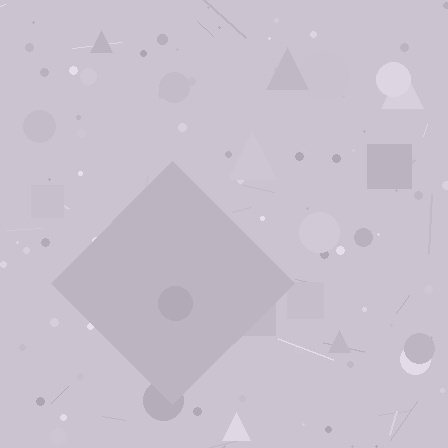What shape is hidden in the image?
A diamond is hidden in the image.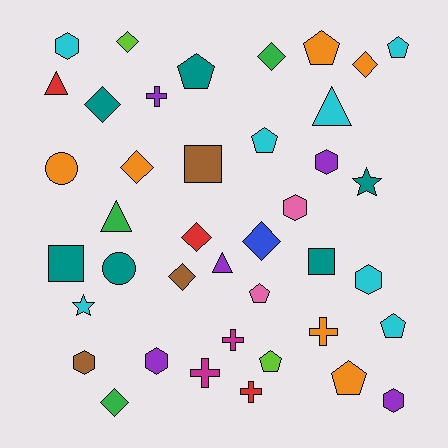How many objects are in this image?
There are 40 objects.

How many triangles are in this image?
There are 4 triangles.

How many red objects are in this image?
There are 3 red objects.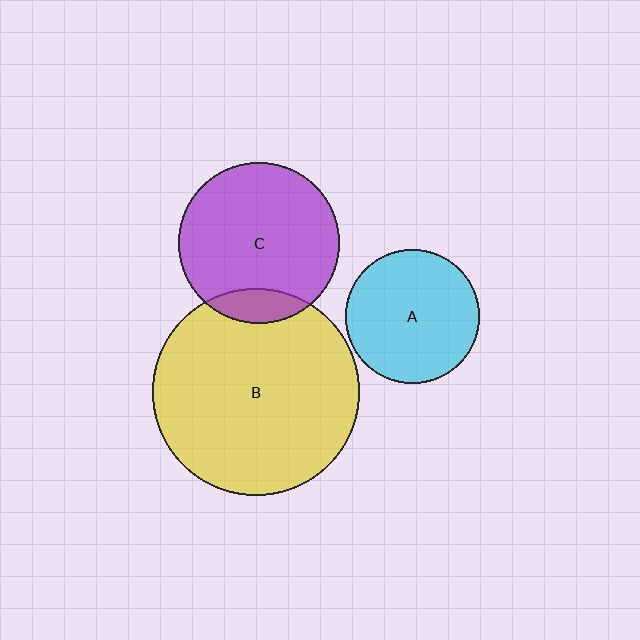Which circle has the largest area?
Circle B (yellow).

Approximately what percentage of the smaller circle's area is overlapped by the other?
Approximately 10%.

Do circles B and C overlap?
Yes.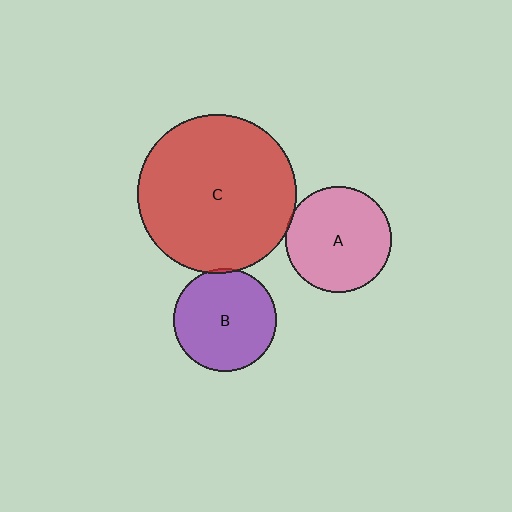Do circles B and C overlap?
Yes.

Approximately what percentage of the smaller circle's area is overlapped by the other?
Approximately 5%.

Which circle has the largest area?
Circle C (red).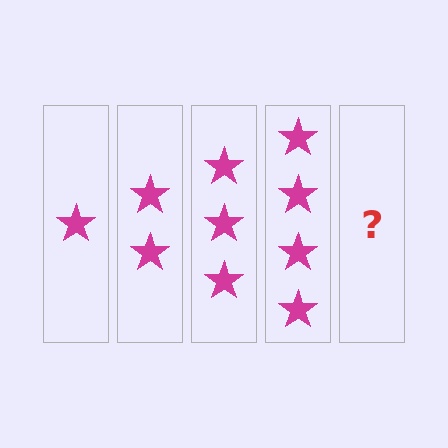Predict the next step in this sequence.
The next step is 5 stars.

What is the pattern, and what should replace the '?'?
The pattern is that each step adds one more star. The '?' should be 5 stars.